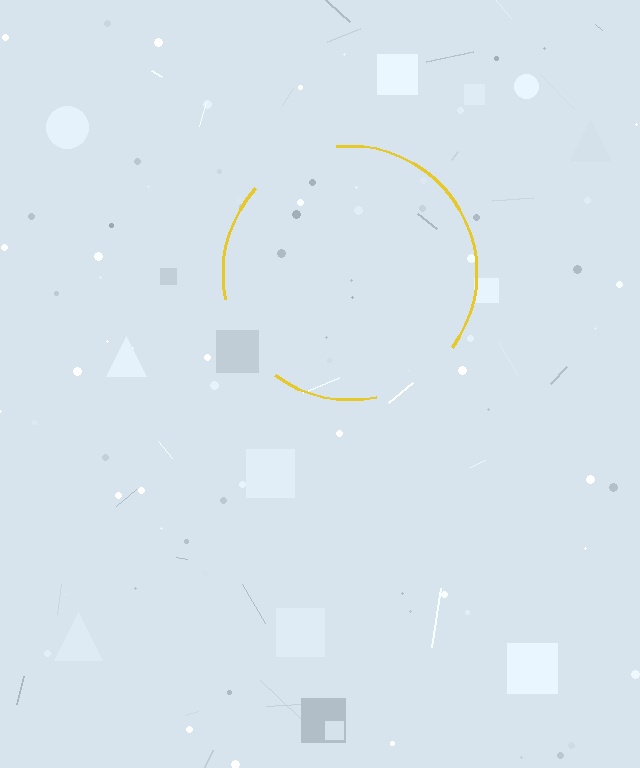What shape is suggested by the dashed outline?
The dashed outline suggests a circle.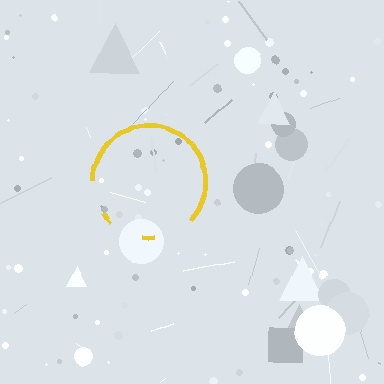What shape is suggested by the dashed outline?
The dashed outline suggests a circle.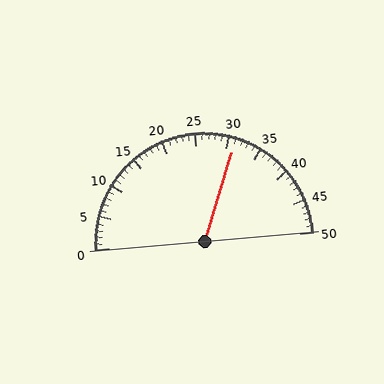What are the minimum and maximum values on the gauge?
The gauge ranges from 0 to 50.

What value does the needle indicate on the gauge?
The needle indicates approximately 31.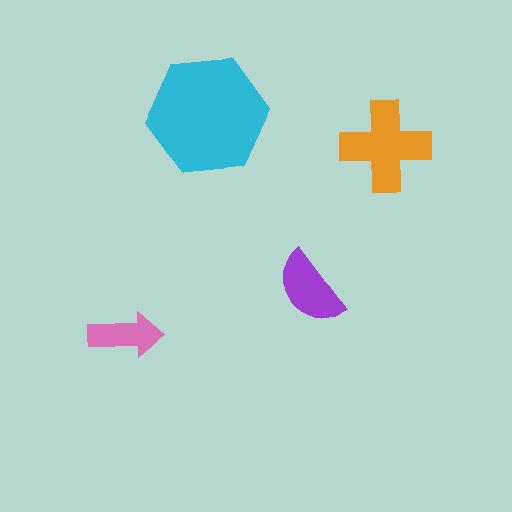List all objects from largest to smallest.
The cyan hexagon, the orange cross, the purple semicircle, the pink arrow.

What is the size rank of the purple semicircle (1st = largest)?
3rd.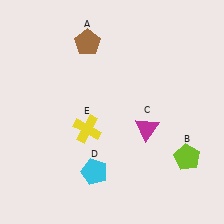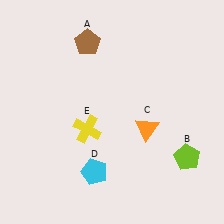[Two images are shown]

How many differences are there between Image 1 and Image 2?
There is 1 difference between the two images.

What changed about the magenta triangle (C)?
In Image 1, C is magenta. In Image 2, it changed to orange.